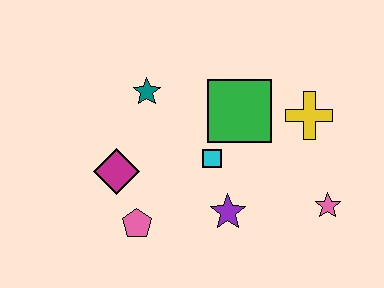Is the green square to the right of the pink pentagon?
Yes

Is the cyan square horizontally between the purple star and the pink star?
No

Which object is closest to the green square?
The cyan square is closest to the green square.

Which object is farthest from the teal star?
The pink star is farthest from the teal star.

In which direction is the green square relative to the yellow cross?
The green square is to the left of the yellow cross.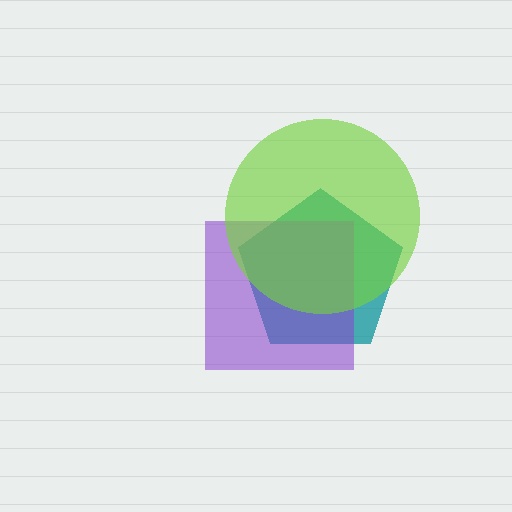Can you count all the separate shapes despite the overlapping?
Yes, there are 3 separate shapes.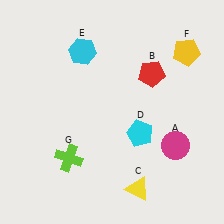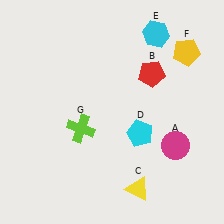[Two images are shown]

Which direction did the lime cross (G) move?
The lime cross (G) moved up.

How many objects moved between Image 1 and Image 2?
2 objects moved between the two images.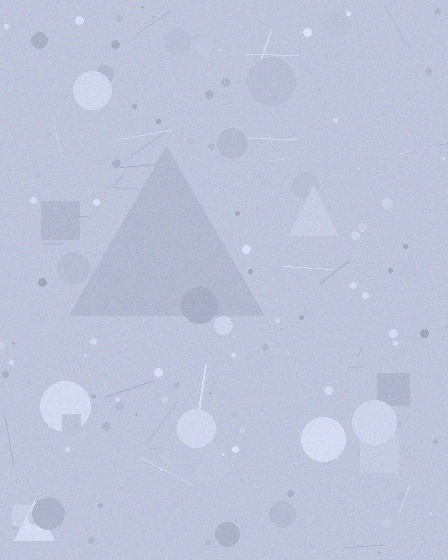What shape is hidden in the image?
A triangle is hidden in the image.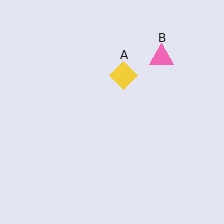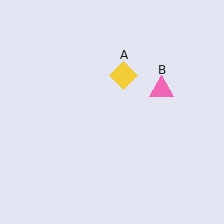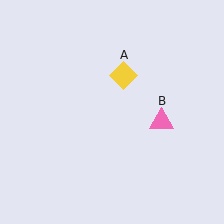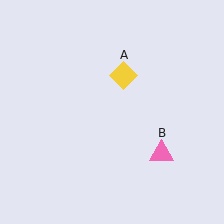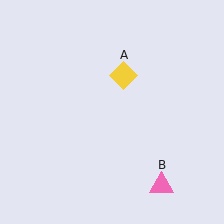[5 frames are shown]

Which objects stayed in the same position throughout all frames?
Yellow diamond (object A) remained stationary.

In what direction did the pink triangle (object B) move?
The pink triangle (object B) moved down.